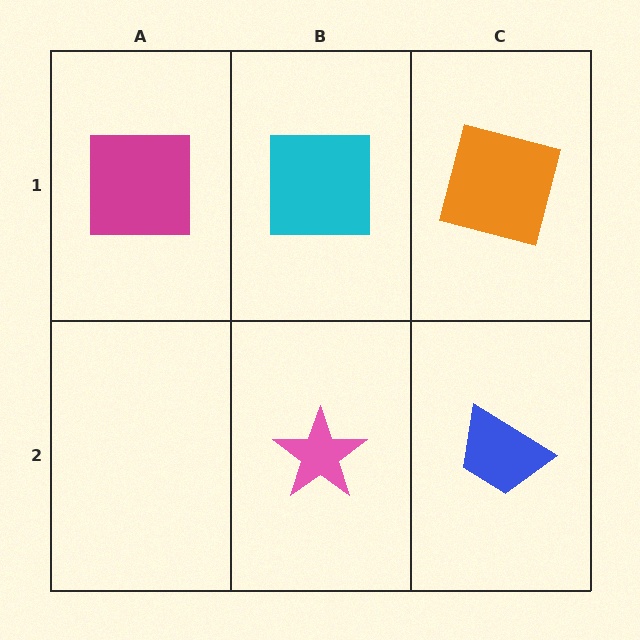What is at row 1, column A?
A magenta square.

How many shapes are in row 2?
2 shapes.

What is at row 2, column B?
A pink star.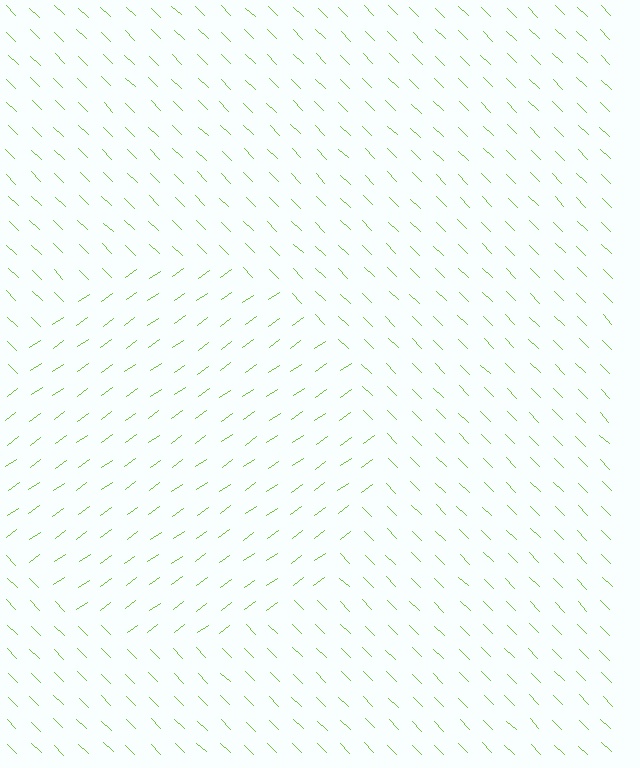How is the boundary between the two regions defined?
The boundary is defined purely by a change in line orientation (approximately 80 degrees difference). All lines are the same color and thickness.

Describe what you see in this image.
The image is filled with small lime line segments. A circle region in the image has lines oriented differently from the surrounding lines, creating a visible texture boundary.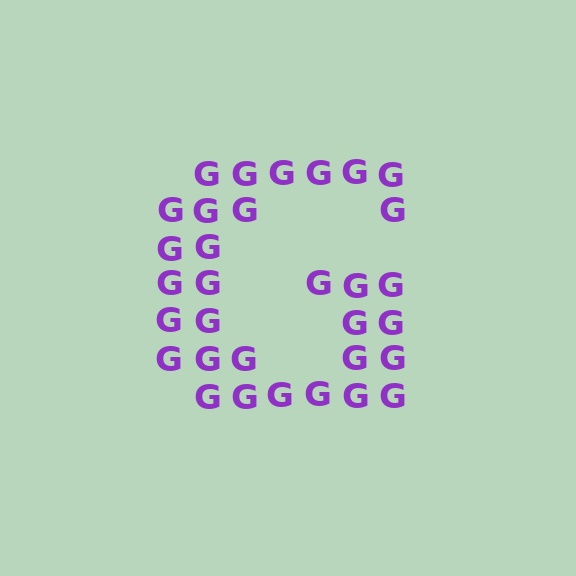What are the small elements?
The small elements are letter G's.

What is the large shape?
The large shape is the letter G.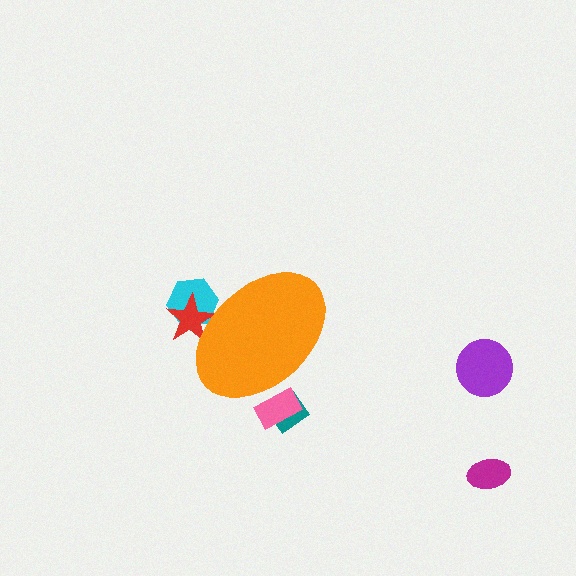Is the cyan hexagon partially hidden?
Yes, the cyan hexagon is partially hidden behind the orange ellipse.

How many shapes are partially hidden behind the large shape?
4 shapes are partially hidden.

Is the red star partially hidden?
Yes, the red star is partially hidden behind the orange ellipse.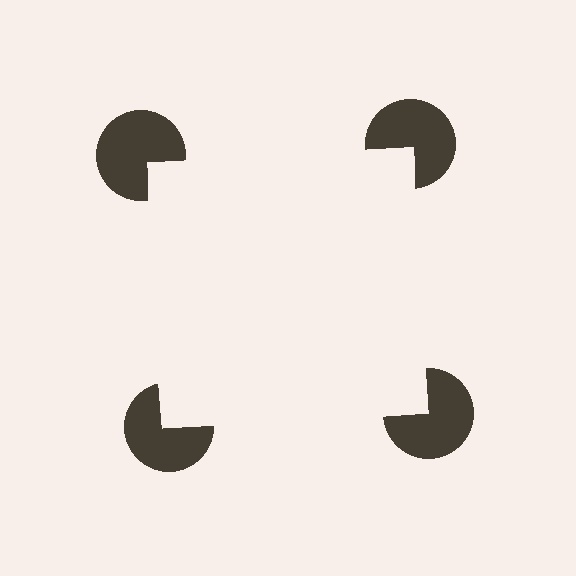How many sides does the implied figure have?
4 sides.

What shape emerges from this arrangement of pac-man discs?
An illusory square — its edges are inferred from the aligned wedge cuts in the pac-man discs, not physically drawn.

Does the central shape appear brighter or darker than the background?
It typically appears slightly brighter than the background, even though no actual brightness change is drawn.